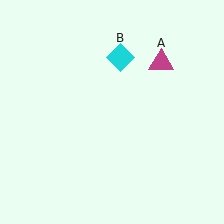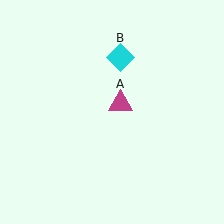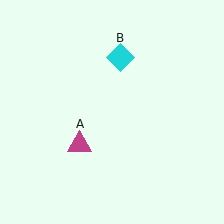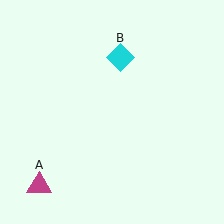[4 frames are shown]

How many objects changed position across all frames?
1 object changed position: magenta triangle (object A).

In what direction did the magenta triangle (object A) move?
The magenta triangle (object A) moved down and to the left.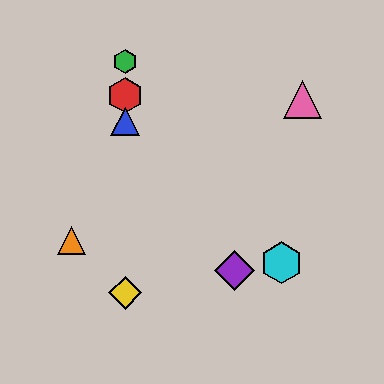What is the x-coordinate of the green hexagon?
The green hexagon is at x≈125.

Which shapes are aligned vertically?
The red hexagon, the blue triangle, the green hexagon, the yellow diamond are aligned vertically.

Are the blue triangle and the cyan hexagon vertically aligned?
No, the blue triangle is at x≈125 and the cyan hexagon is at x≈281.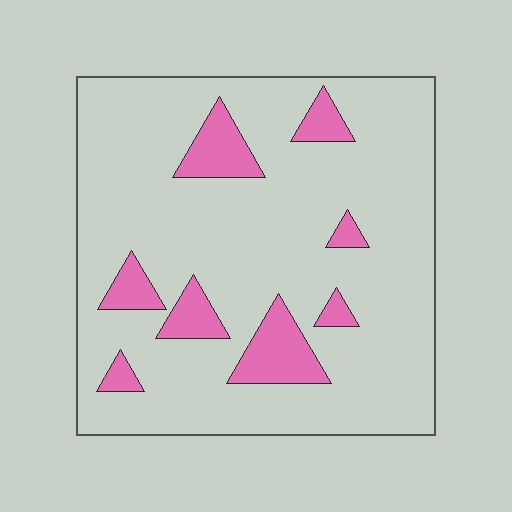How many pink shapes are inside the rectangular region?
8.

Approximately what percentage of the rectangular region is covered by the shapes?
Approximately 15%.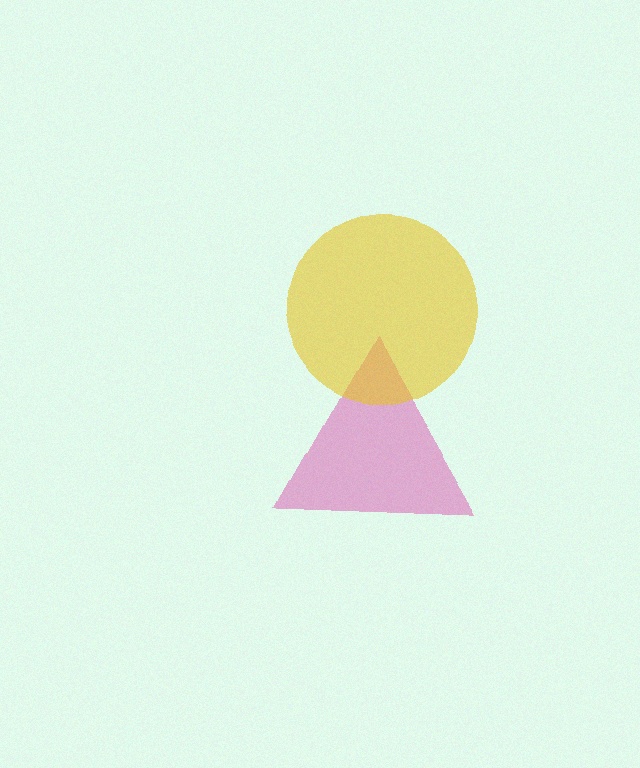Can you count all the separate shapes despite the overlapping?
Yes, there are 2 separate shapes.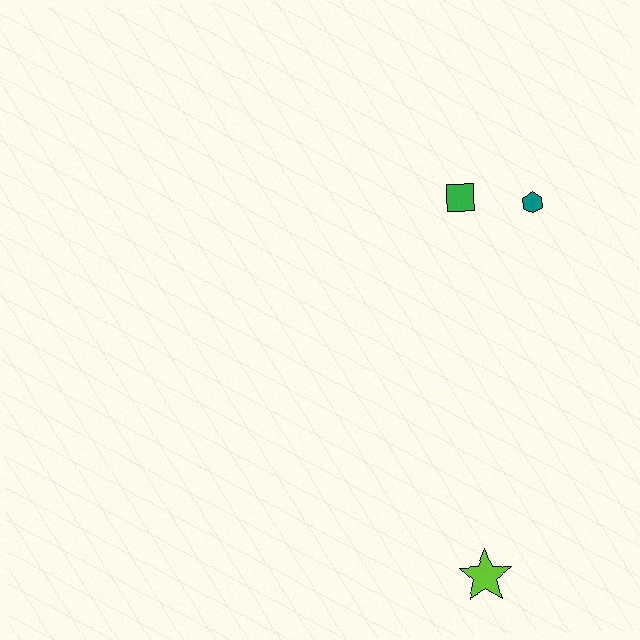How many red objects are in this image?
There are no red objects.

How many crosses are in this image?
There are no crosses.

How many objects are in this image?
There are 3 objects.